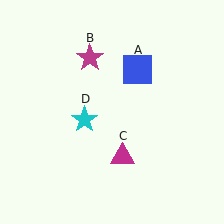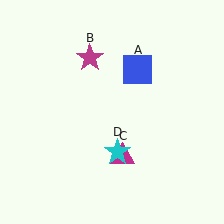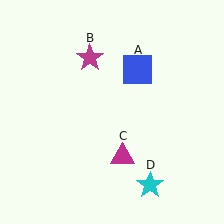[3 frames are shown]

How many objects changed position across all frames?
1 object changed position: cyan star (object D).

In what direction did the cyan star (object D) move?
The cyan star (object D) moved down and to the right.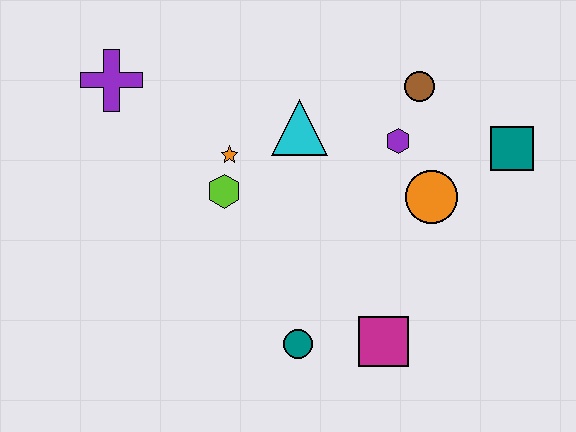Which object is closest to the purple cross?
The orange star is closest to the purple cross.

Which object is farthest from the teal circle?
The purple cross is farthest from the teal circle.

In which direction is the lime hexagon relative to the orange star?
The lime hexagon is below the orange star.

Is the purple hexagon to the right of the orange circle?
No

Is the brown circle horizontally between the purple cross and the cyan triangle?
No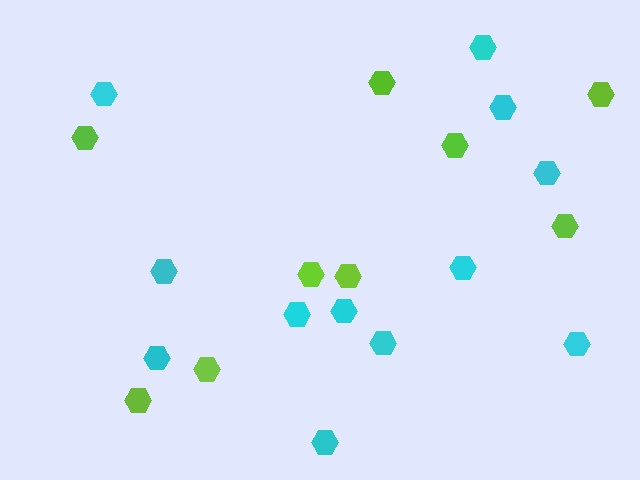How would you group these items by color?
There are 2 groups: one group of lime hexagons (9) and one group of cyan hexagons (12).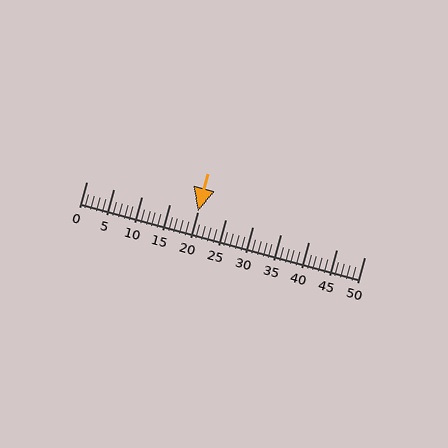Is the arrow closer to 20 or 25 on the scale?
The arrow is closer to 20.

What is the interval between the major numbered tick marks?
The major tick marks are spaced 5 units apart.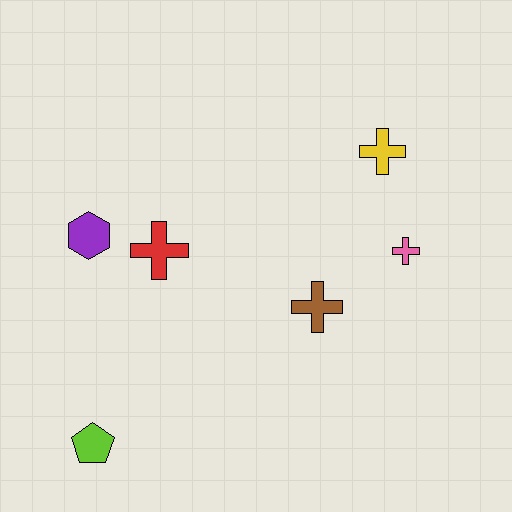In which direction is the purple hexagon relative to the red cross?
The purple hexagon is to the left of the red cross.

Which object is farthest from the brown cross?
The lime pentagon is farthest from the brown cross.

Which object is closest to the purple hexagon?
The red cross is closest to the purple hexagon.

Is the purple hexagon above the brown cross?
Yes